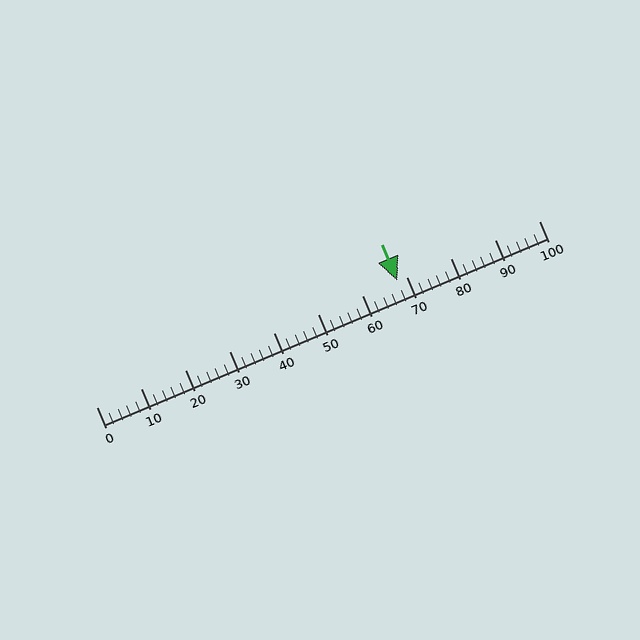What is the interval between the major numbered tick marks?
The major tick marks are spaced 10 units apart.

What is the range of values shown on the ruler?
The ruler shows values from 0 to 100.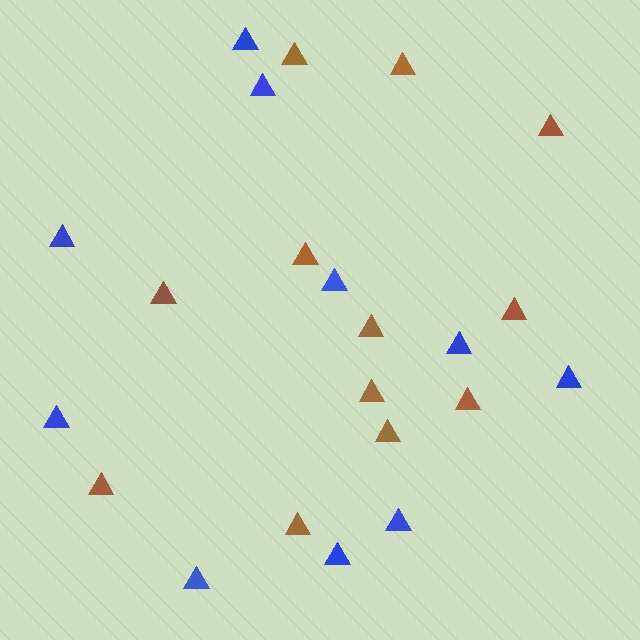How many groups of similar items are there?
There are 2 groups: one group of brown triangles (12) and one group of blue triangles (10).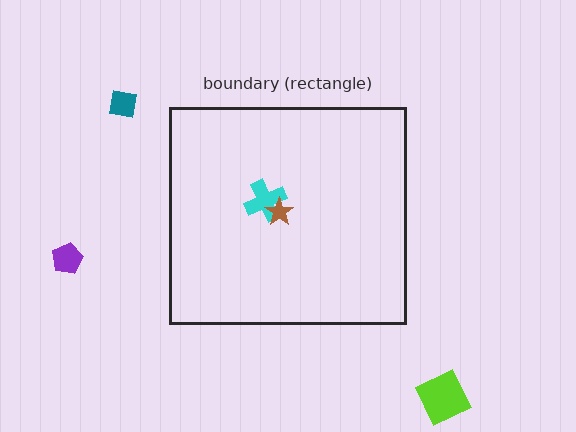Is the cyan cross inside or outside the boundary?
Inside.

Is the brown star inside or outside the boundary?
Inside.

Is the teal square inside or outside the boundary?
Outside.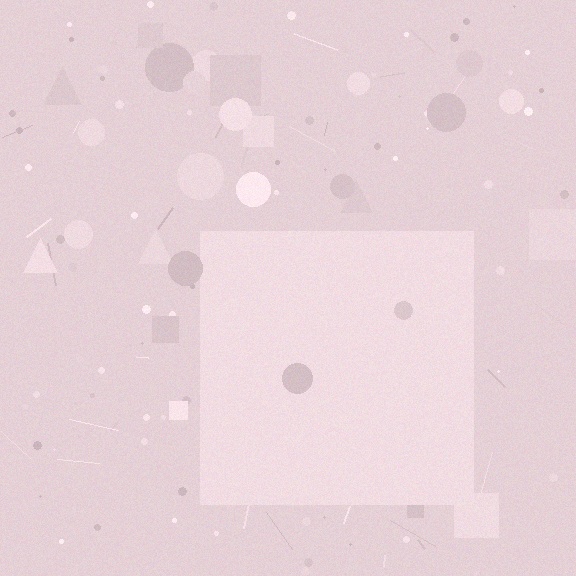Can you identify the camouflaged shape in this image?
The camouflaged shape is a square.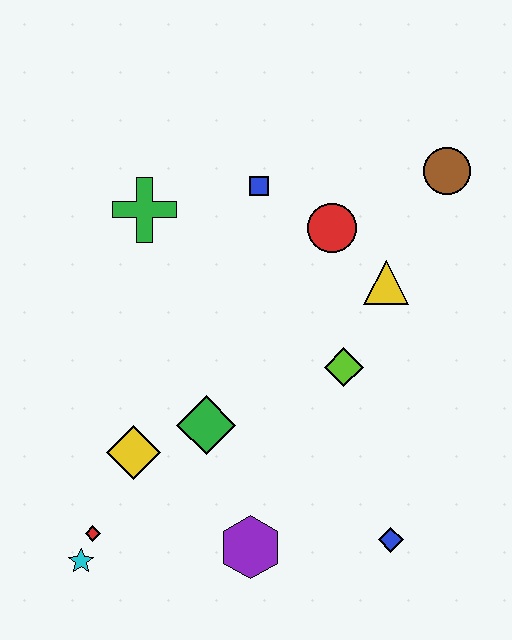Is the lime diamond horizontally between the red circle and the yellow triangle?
Yes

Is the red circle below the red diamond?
No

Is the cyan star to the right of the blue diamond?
No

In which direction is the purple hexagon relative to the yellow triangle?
The purple hexagon is below the yellow triangle.